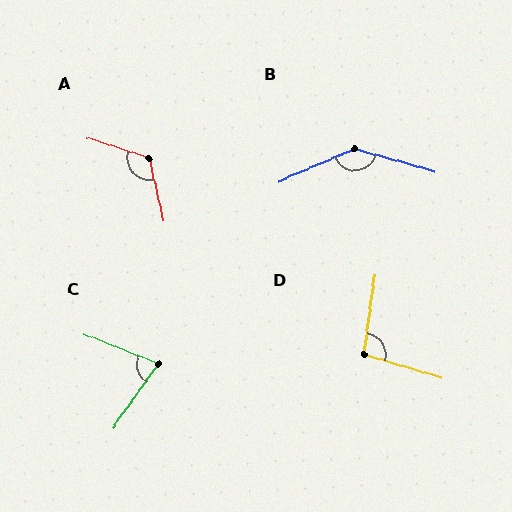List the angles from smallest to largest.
C (76°), D (99°), A (120°), B (141°).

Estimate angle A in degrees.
Approximately 120 degrees.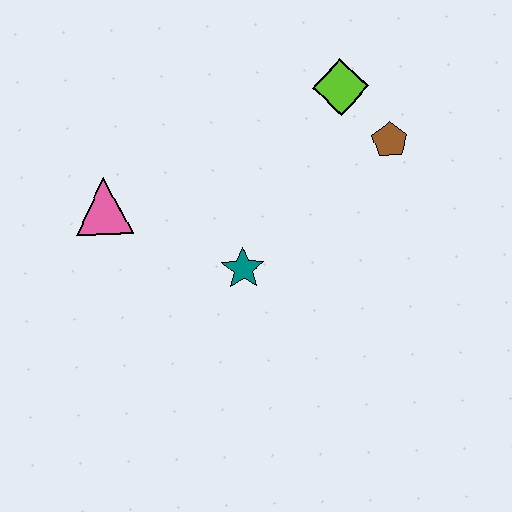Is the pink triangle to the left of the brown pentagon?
Yes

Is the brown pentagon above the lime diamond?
No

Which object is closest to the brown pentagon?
The lime diamond is closest to the brown pentagon.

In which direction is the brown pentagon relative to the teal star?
The brown pentagon is to the right of the teal star.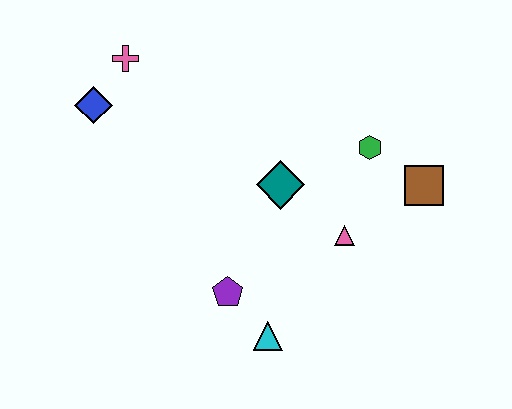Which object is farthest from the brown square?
The blue diamond is farthest from the brown square.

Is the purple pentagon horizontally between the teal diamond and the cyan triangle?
No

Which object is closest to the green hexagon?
The brown square is closest to the green hexagon.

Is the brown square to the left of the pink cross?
No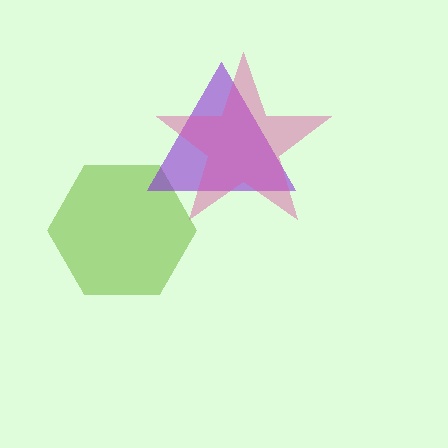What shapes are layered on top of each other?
The layered shapes are: a lime hexagon, a purple triangle, a pink star.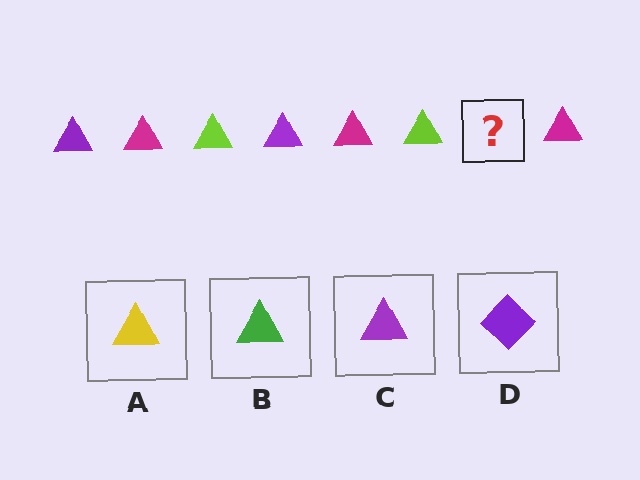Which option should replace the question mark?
Option C.